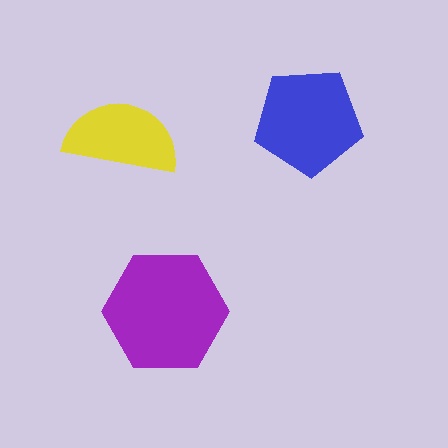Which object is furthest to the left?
The yellow semicircle is leftmost.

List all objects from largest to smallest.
The purple hexagon, the blue pentagon, the yellow semicircle.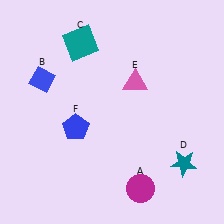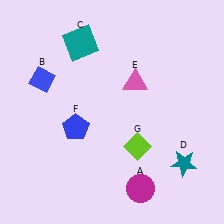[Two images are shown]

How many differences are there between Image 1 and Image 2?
There is 1 difference between the two images.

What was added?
A lime diamond (G) was added in Image 2.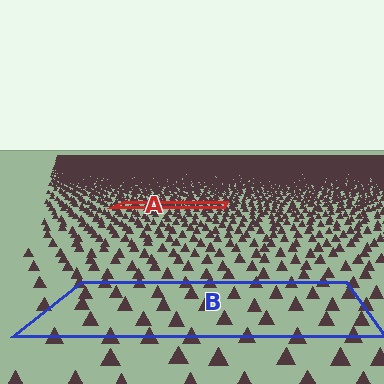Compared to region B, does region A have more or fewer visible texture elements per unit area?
Region A has more texture elements per unit area — they are packed more densely because it is farther away.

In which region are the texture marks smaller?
The texture marks are smaller in region A, because it is farther away.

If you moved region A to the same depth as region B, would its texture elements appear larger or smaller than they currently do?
They would appear larger. At a closer depth, the same texture elements are projected at a bigger on-screen size.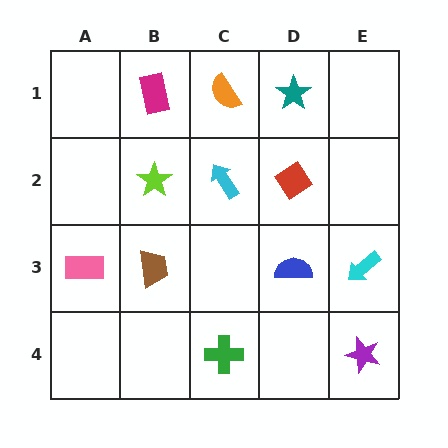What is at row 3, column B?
A brown trapezoid.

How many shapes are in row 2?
3 shapes.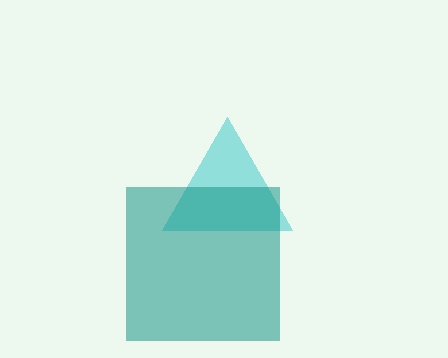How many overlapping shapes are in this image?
There are 2 overlapping shapes in the image.